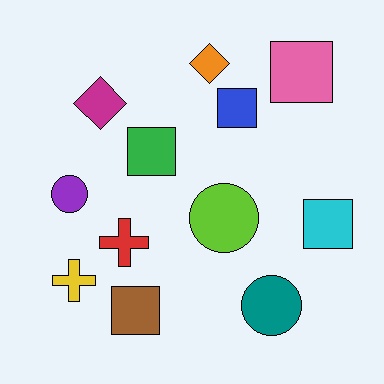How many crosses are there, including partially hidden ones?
There are 2 crosses.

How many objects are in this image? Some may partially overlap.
There are 12 objects.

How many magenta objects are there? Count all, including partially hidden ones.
There is 1 magenta object.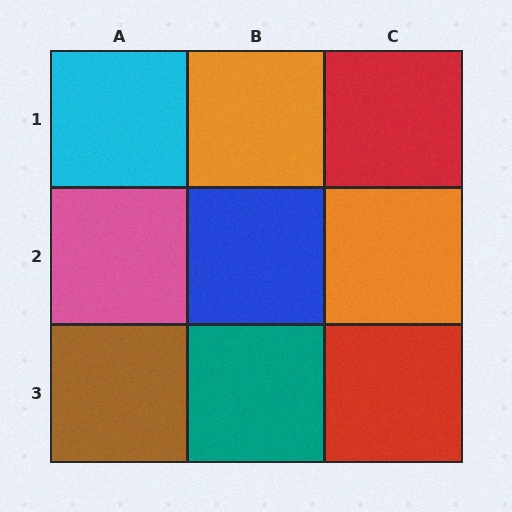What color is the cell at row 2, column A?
Pink.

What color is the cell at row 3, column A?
Brown.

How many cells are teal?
1 cell is teal.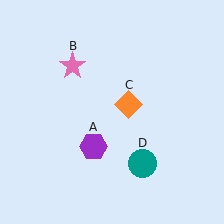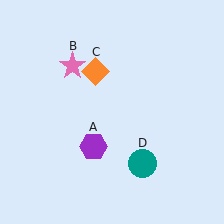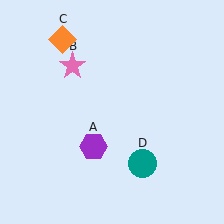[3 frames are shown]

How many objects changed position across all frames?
1 object changed position: orange diamond (object C).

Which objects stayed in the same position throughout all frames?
Purple hexagon (object A) and pink star (object B) and teal circle (object D) remained stationary.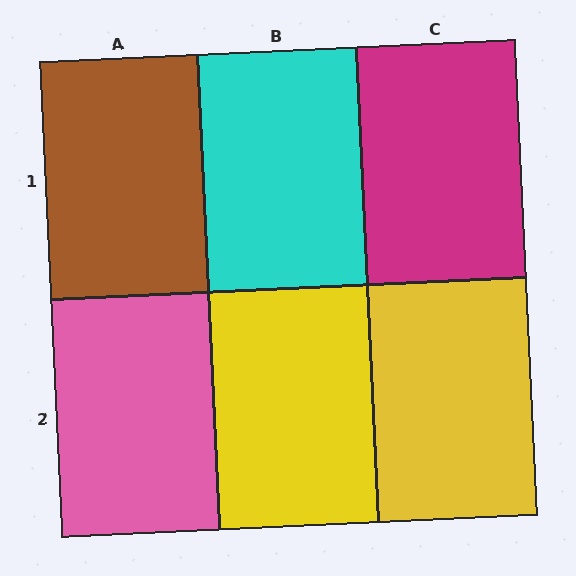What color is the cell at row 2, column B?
Yellow.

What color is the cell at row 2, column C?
Yellow.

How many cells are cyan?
1 cell is cyan.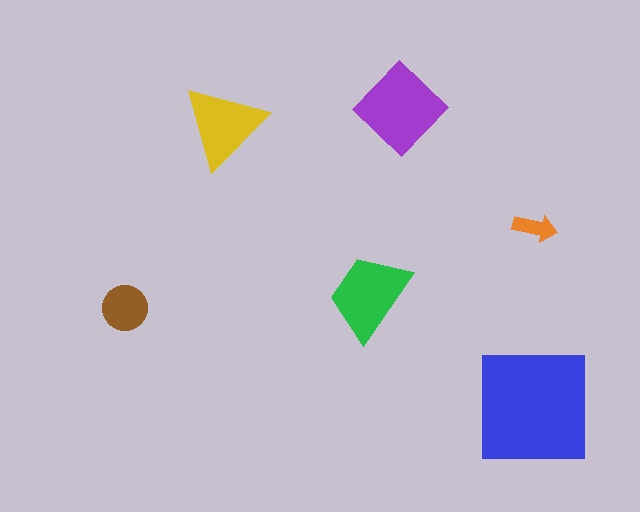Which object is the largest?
The blue square.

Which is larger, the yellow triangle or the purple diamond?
The purple diamond.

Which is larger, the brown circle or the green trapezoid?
The green trapezoid.